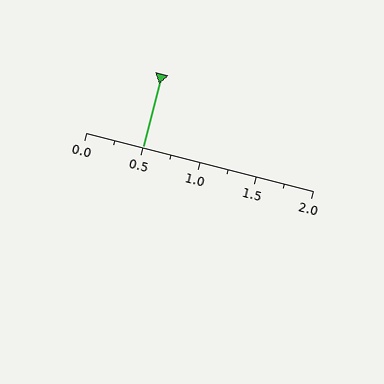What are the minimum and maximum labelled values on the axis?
The axis runs from 0.0 to 2.0.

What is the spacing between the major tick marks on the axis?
The major ticks are spaced 0.5 apart.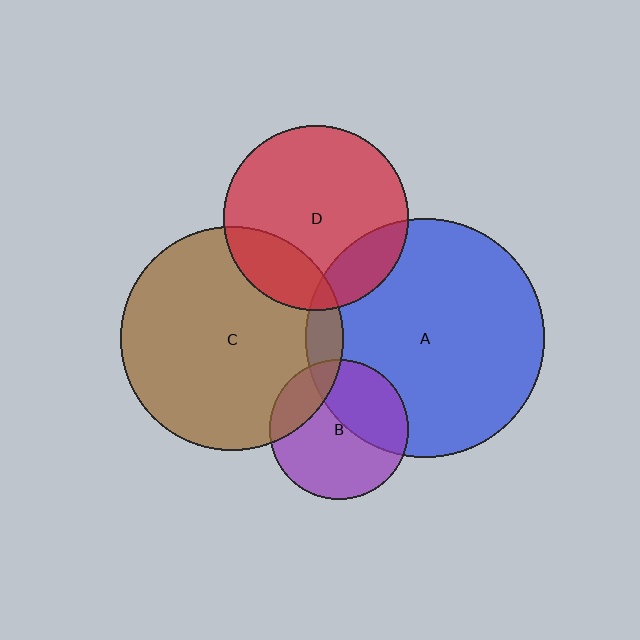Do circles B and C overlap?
Yes.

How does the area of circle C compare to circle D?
Approximately 1.5 times.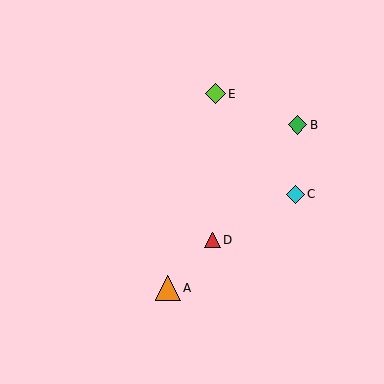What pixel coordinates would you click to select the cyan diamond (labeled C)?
Click at (296, 194) to select the cyan diamond C.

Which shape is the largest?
The orange triangle (labeled A) is the largest.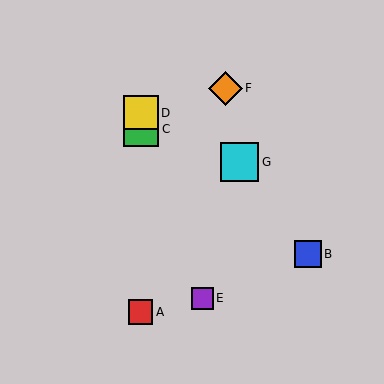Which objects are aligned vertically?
Objects A, C, D are aligned vertically.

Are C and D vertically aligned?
Yes, both are at x≈141.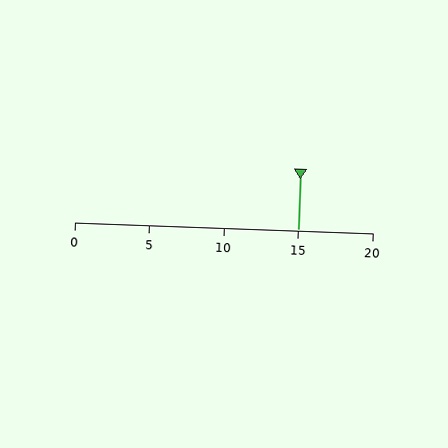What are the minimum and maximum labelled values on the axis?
The axis runs from 0 to 20.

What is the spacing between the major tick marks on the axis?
The major ticks are spaced 5 apart.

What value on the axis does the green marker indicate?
The marker indicates approximately 15.